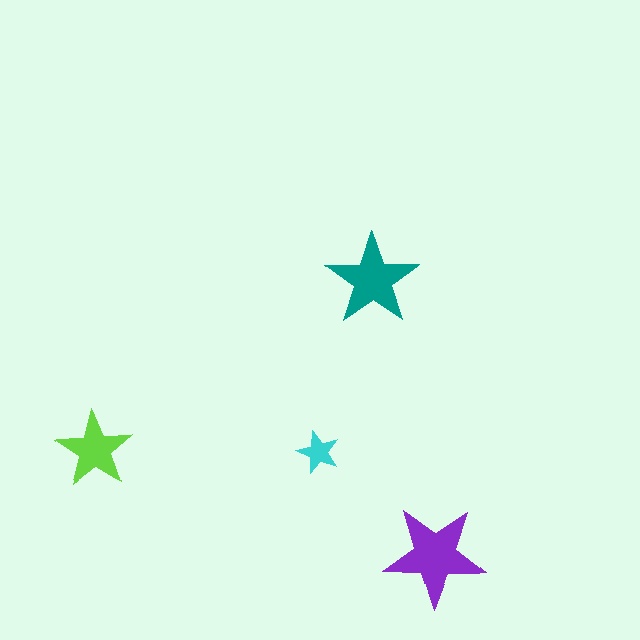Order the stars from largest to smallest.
the purple one, the teal one, the lime one, the cyan one.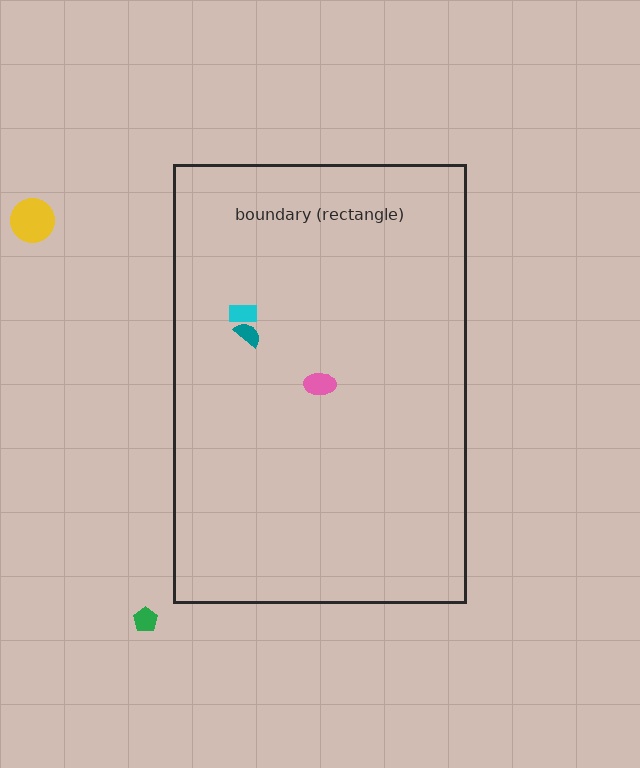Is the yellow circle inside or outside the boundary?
Outside.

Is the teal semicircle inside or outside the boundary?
Inside.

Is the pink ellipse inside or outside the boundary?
Inside.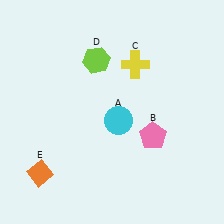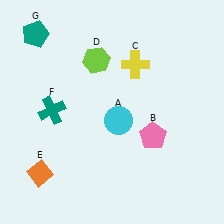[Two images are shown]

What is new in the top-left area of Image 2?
A teal pentagon (G) was added in the top-left area of Image 2.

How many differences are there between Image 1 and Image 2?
There are 2 differences between the two images.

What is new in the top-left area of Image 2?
A teal cross (F) was added in the top-left area of Image 2.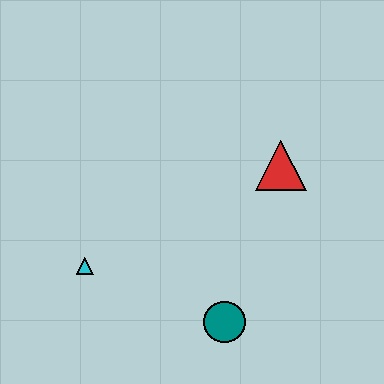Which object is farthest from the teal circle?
The red triangle is farthest from the teal circle.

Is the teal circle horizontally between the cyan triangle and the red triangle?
Yes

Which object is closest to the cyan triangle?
The teal circle is closest to the cyan triangle.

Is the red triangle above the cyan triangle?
Yes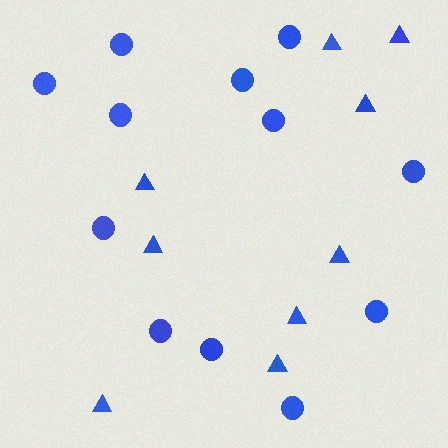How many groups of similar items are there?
There are 2 groups: one group of triangles (9) and one group of circles (12).